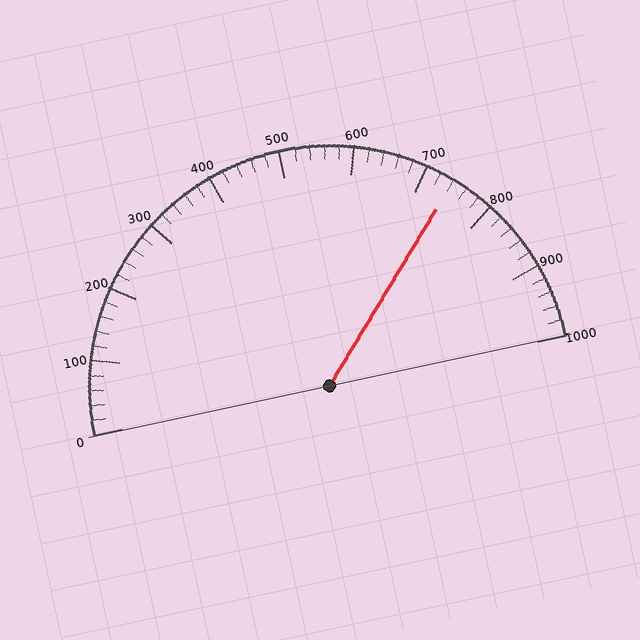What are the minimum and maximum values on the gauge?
The gauge ranges from 0 to 1000.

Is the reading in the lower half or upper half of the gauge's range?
The reading is in the upper half of the range (0 to 1000).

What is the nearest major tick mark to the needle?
The nearest major tick mark is 700.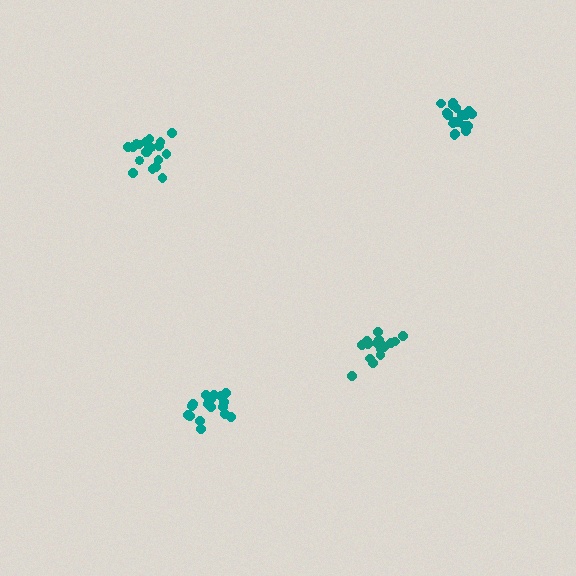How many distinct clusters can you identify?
There are 4 distinct clusters.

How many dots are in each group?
Group 1: 16 dots, Group 2: 20 dots, Group 3: 19 dots, Group 4: 19 dots (74 total).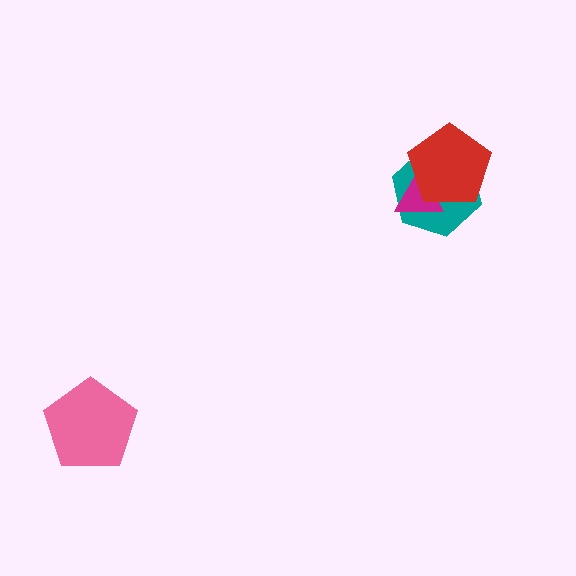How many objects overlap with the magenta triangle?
2 objects overlap with the magenta triangle.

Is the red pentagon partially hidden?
No, no other shape covers it.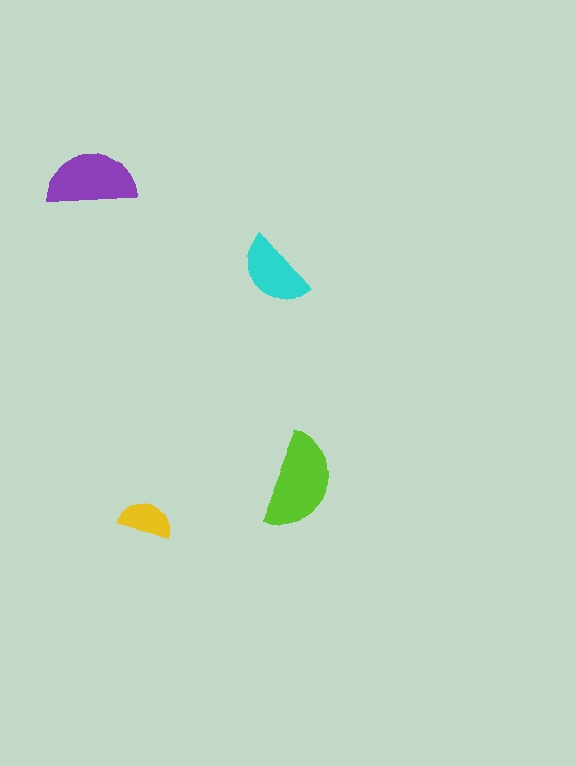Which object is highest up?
The purple semicircle is topmost.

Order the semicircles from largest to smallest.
the lime one, the purple one, the cyan one, the yellow one.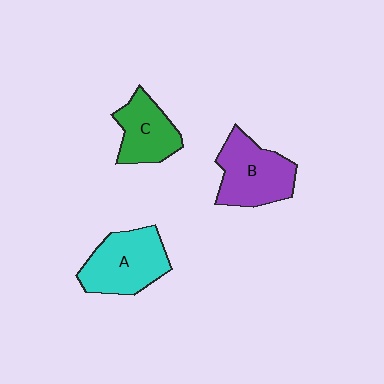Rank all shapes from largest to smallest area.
From largest to smallest: A (cyan), B (purple), C (green).